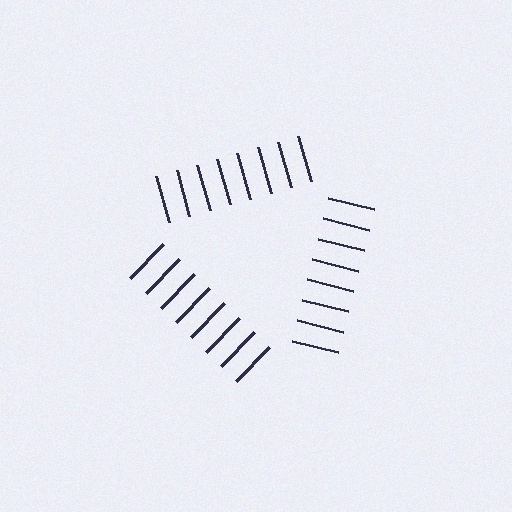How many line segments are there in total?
24 — 8 along each of the 3 edges.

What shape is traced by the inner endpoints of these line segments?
An illusory triangle — the line segments terminate on its edges but no continuous stroke is drawn.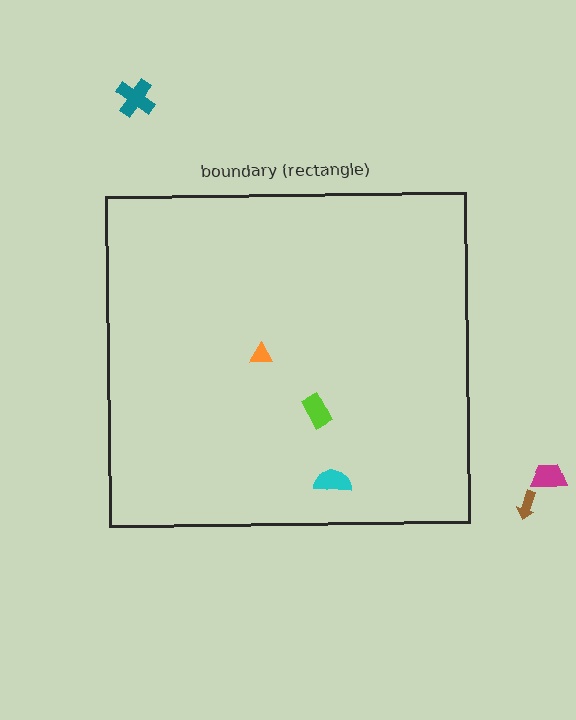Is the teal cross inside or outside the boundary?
Outside.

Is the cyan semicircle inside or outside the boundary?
Inside.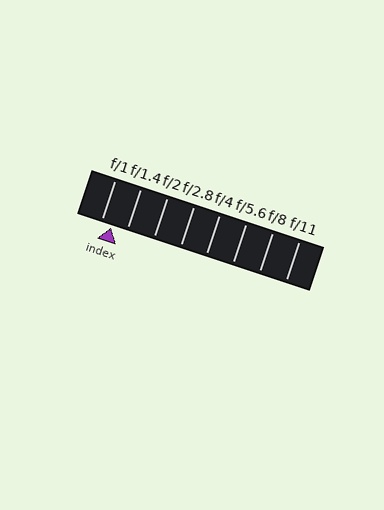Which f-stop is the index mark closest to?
The index mark is closest to f/1.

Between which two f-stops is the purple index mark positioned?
The index mark is between f/1 and f/1.4.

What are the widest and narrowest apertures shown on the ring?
The widest aperture shown is f/1 and the narrowest is f/11.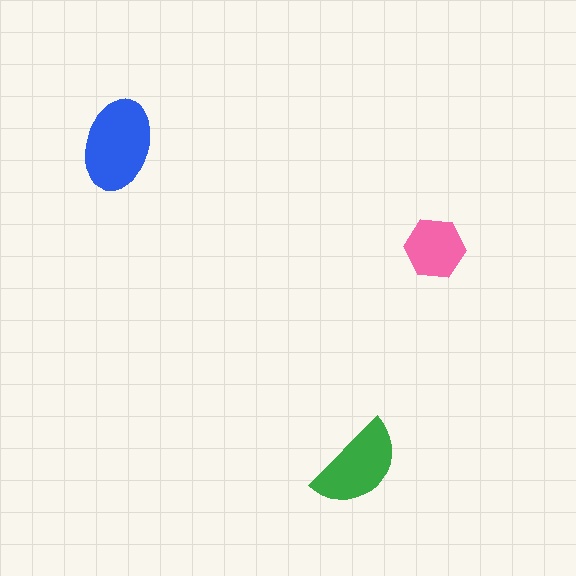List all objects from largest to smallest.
The blue ellipse, the green semicircle, the pink hexagon.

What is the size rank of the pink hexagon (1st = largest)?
3rd.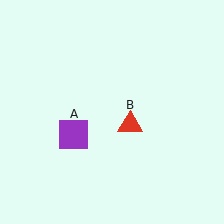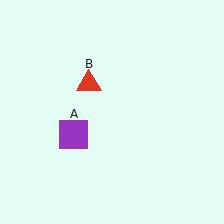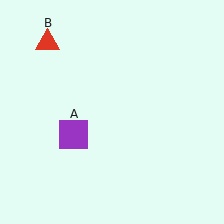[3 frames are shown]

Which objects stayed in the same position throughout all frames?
Purple square (object A) remained stationary.